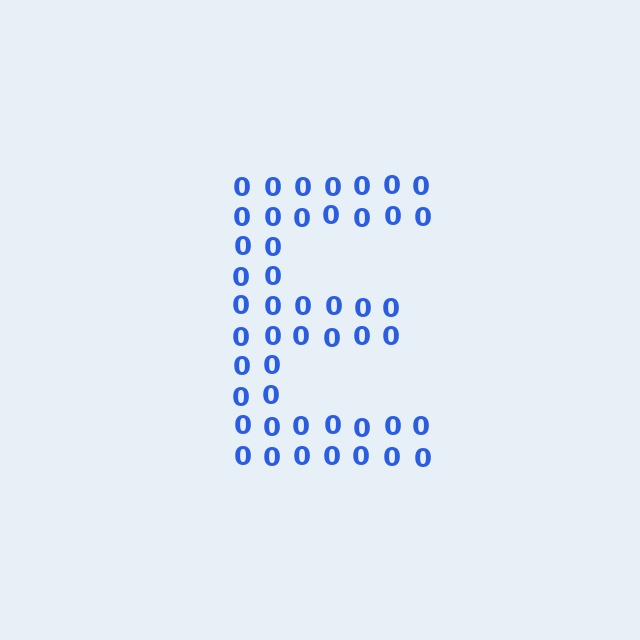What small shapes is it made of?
It is made of small digit 0's.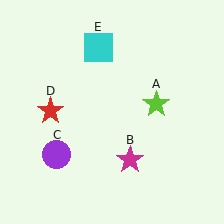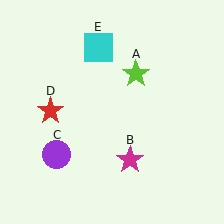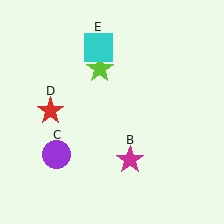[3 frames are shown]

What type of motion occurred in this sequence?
The lime star (object A) rotated counterclockwise around the center of the scene.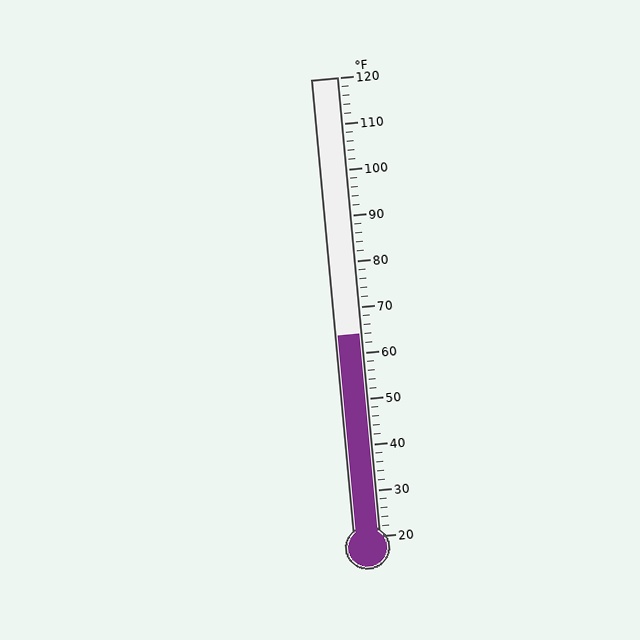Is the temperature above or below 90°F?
The temperature is below 90°F.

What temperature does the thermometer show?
The thermometer shows approximately 64°F.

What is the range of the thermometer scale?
The thermometer scale ranges from 20°F to 120°F.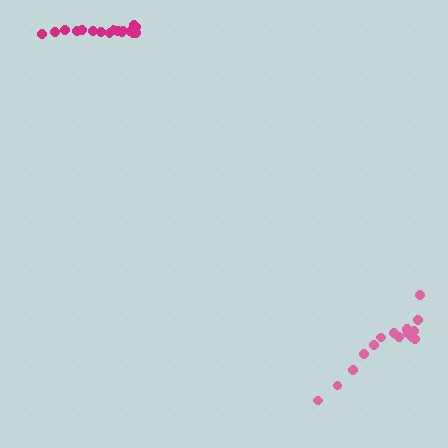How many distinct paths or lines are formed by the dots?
There are 2 distinct paths.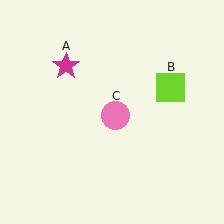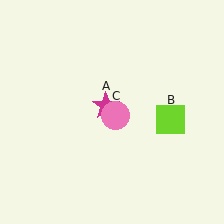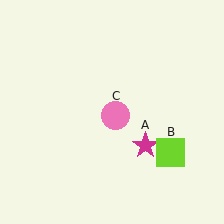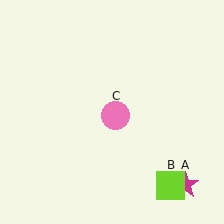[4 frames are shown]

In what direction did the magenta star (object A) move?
The magenta star (object A) moved down and to the right.